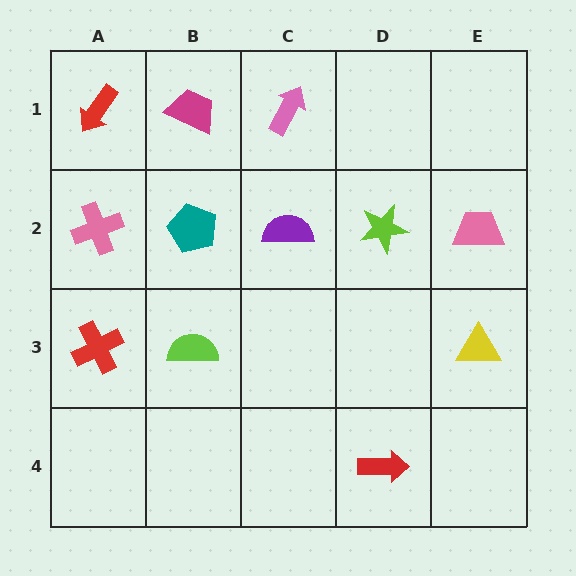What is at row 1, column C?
A pink arrow.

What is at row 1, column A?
A red arrow.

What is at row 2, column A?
A pink cross.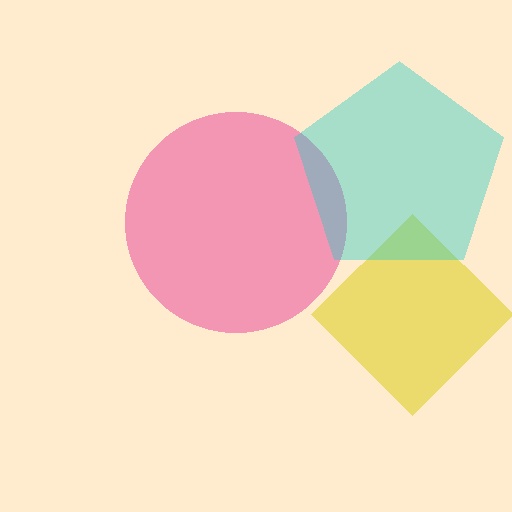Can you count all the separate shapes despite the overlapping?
Yes, there are 3 separate shapes.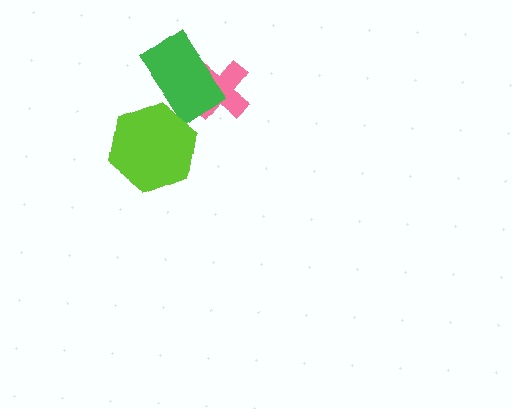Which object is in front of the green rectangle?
The lime hexagon is in front of the green rectangle.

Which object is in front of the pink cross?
The green rectangle is in front of the pink cross.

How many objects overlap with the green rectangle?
2 objects overlap with the green rectangle.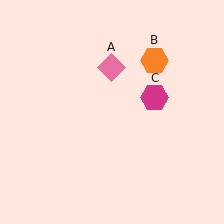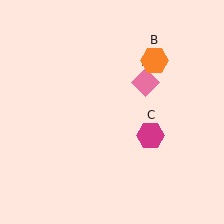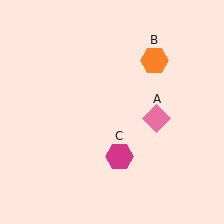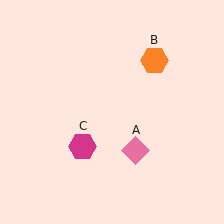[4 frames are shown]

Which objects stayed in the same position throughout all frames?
Orange hexagon (object B) remained stationary.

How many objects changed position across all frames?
2 objects changed position: pink diamond (object A), magenta hexagon (object C).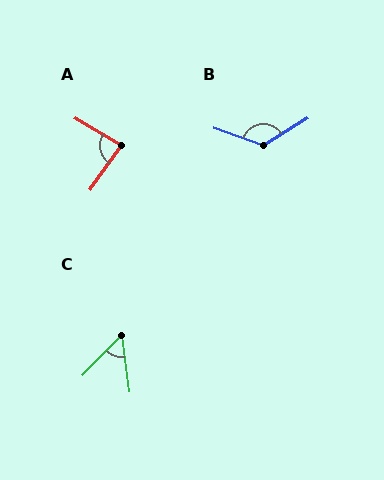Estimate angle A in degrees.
Approximately 86 degrees.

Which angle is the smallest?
C, at approximately 52 degrees.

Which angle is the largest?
B, at approximately 128 degrees.